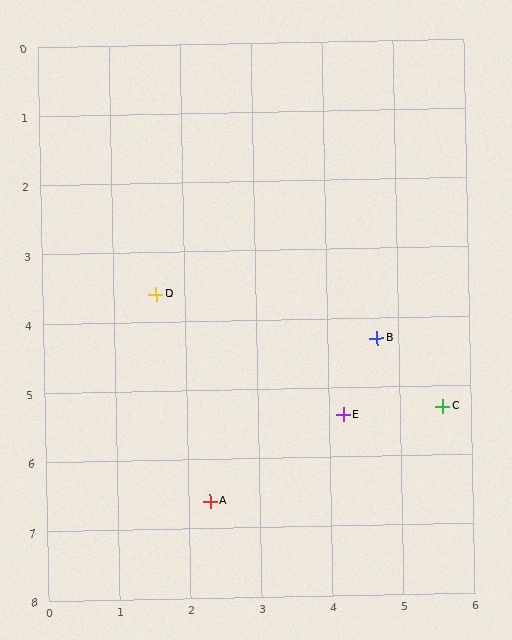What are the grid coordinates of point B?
Point B is at approximately (4.7, 4.3).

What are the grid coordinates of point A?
Point A is at approximately (2.3, 6.6).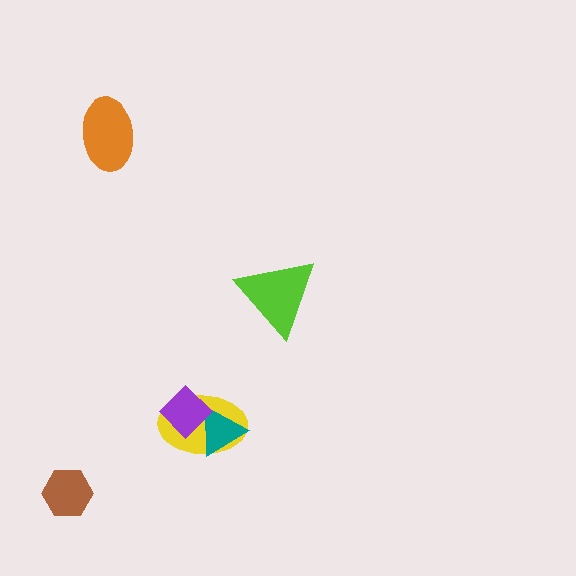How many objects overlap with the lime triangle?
0 objects overlap with the lime triangle.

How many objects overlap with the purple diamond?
2 objects overlap with the purple diamond.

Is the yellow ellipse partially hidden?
Yes, it is partially covered by another shape.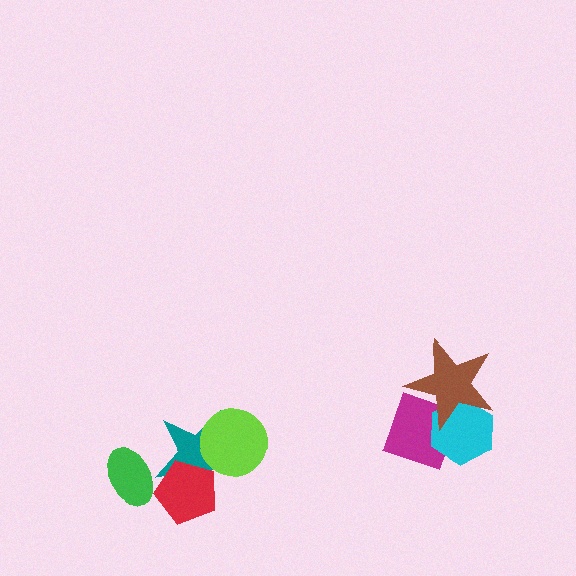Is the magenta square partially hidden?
Yes, it is partially covered by another shape.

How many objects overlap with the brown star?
2 objects overlap with the brown star.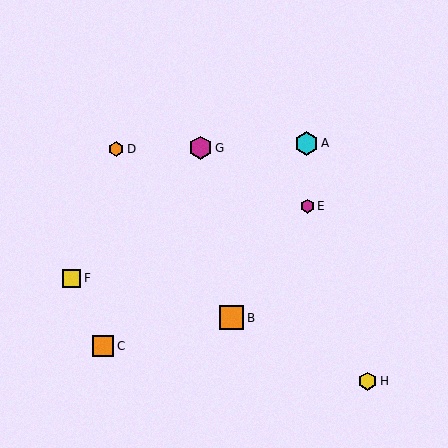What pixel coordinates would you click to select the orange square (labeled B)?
Click at (232, 318) to select the orange square B.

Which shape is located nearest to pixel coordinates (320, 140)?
The cyan hexagon (labeled A) at (307, 143) is nearest to that location.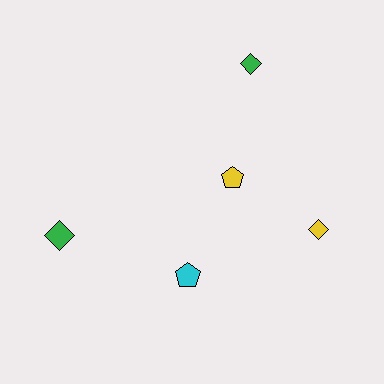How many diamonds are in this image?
There are 3 diamonds.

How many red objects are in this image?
There are no red objects.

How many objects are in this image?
There are 5 objects.